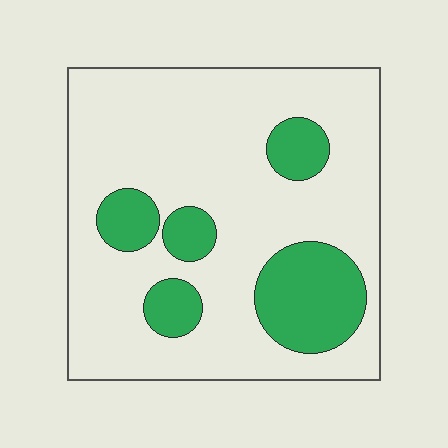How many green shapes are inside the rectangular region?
5.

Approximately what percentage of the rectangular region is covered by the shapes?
Approximately 20%.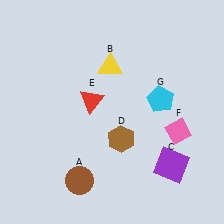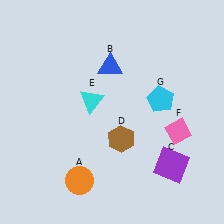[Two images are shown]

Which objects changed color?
A changed from brown to orange. B changed from yellow to blue. E changed from red to cyan.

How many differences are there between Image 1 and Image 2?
There are 3 differences between the two images.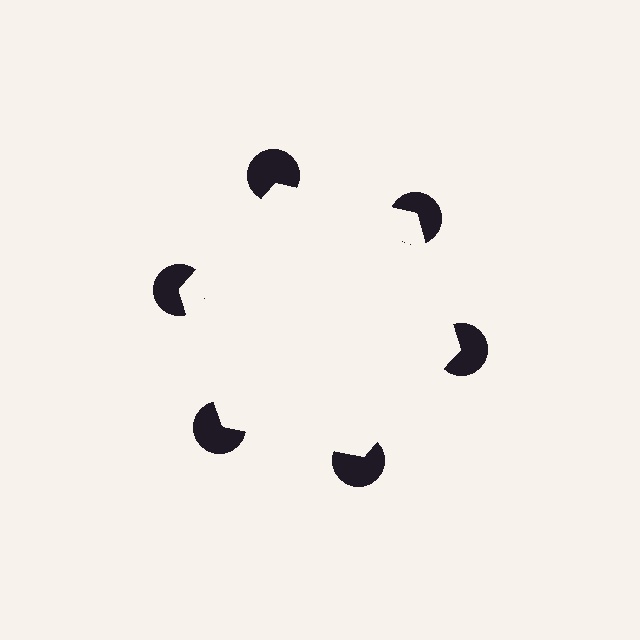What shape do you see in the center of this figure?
An illusory hexagon — its edges are inferred from the aligned wedge cuts in the pac-man discs, not physically drawn.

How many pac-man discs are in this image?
There are 6 — one at each vertex of the illusory hexagon.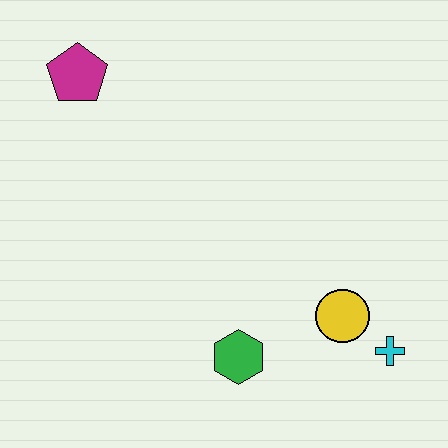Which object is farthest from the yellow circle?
The magenta pentagon is farthest from the yellow circle.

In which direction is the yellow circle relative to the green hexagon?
The yellow circle is to the right of the green hexagon.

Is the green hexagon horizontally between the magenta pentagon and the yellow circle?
Yes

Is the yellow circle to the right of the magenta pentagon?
Yes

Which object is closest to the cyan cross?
The yellow circle is closest to the cyan cross.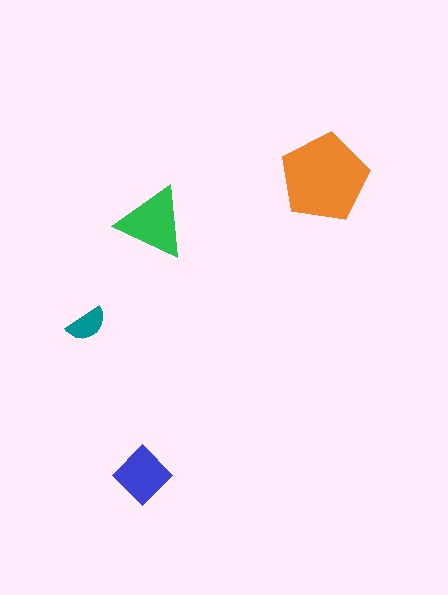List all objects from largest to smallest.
The orange pentagon, the green triangle, the blue diamond, the teal semicircle.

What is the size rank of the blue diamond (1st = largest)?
3rd.